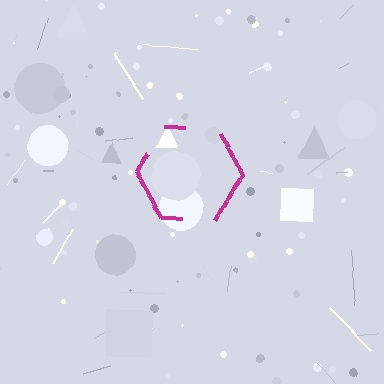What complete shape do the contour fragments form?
The contour fragments form a hexagon.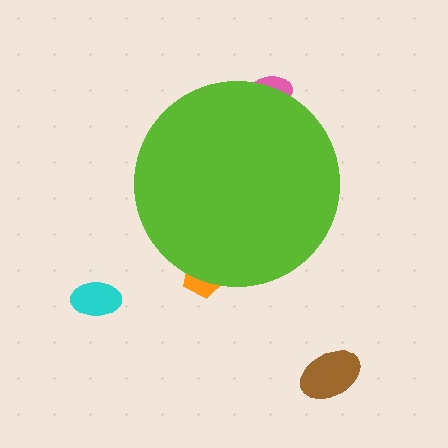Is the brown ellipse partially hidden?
No, the brown ellipse is fully visible.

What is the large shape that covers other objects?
A lime circle.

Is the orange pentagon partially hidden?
Yes, the orange pentagon is partially hidden behind the lime circle.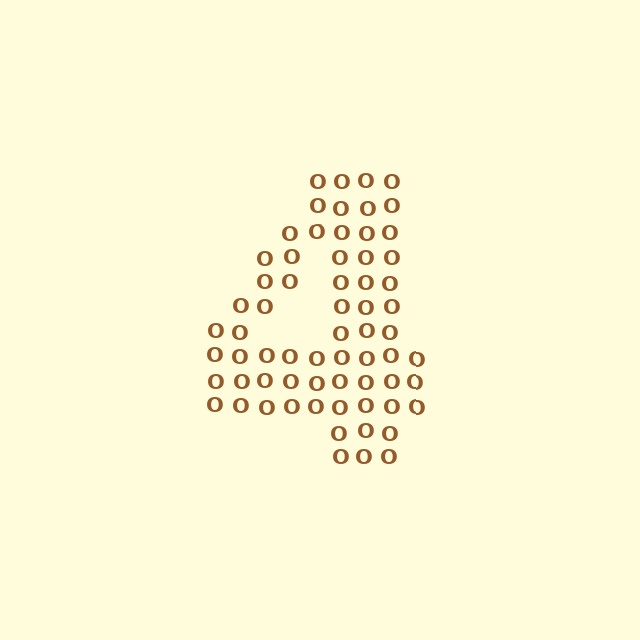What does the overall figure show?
The overall figure shows the digit 4.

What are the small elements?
The small elements are letter O's.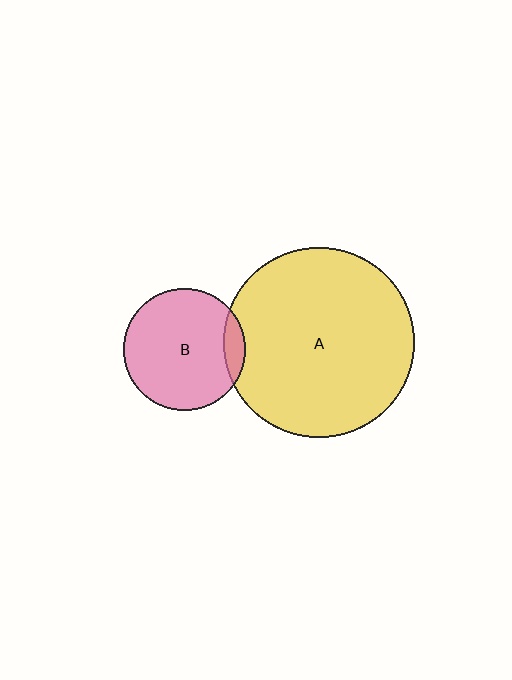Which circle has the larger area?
Circle A (yellow).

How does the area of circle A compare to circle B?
Approximately 2.4 times.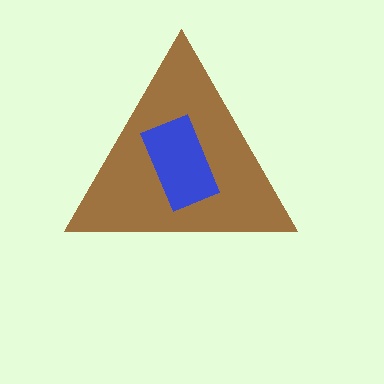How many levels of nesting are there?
2.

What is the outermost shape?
The brown triangle.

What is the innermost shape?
The blue rectangle.